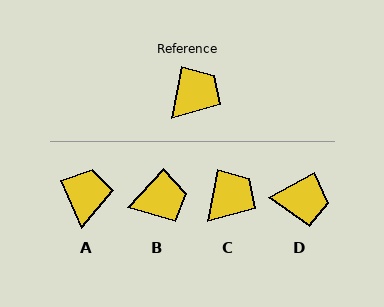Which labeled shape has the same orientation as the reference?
C.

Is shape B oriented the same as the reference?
No, it is off by about 31 degrees.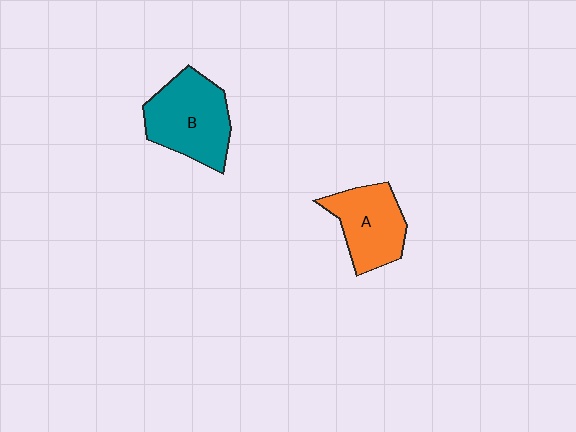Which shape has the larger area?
Shape B (teal).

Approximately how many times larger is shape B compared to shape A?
Approximately 1.2 times.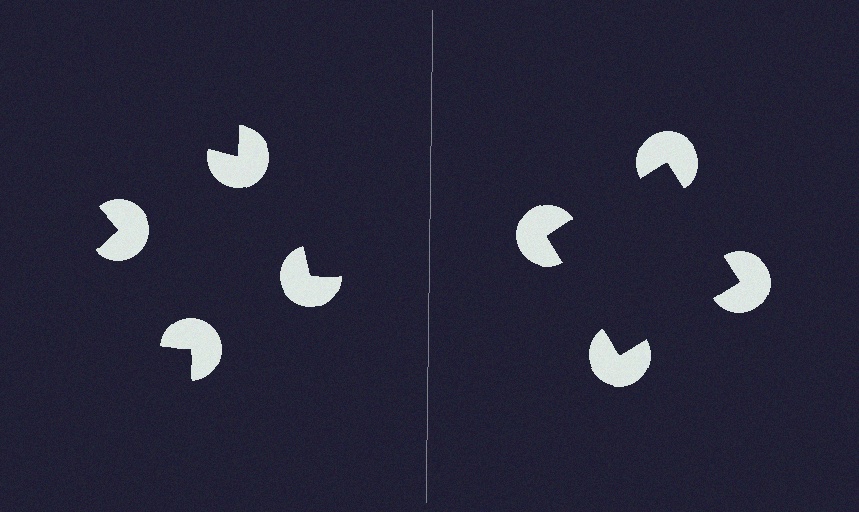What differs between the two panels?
The pac-man discs are positioned identically on both sides; only the wedge orientations differ. On the right they align to a square; on the left they are misaligned.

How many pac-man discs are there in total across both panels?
8 — 4 on each side.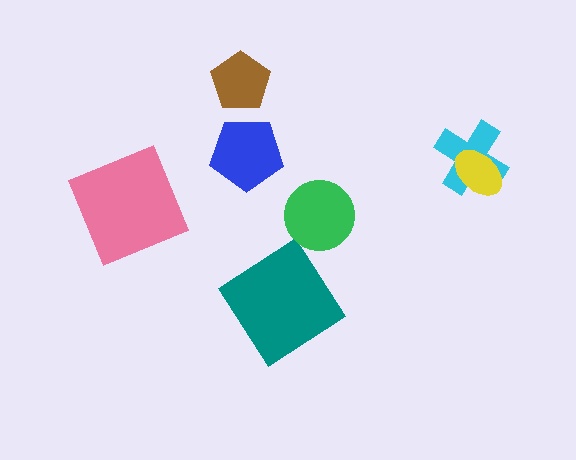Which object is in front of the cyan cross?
The yellow ellipse is in front of the cyan cross.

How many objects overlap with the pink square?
0 objects overlap with the pink square.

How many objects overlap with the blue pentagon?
0 objects overlap with the blue pentagon.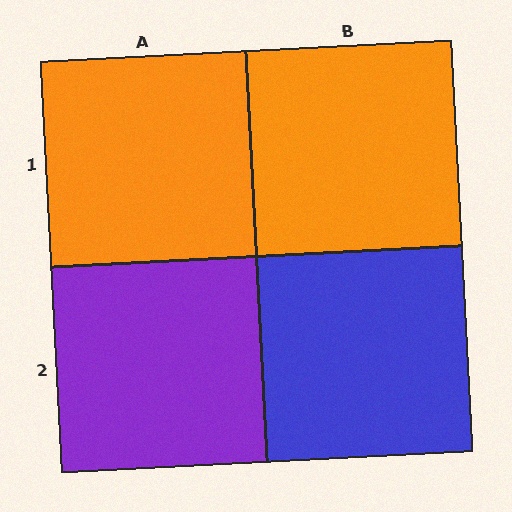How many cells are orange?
2 cells are orange.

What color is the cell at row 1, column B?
Orange.